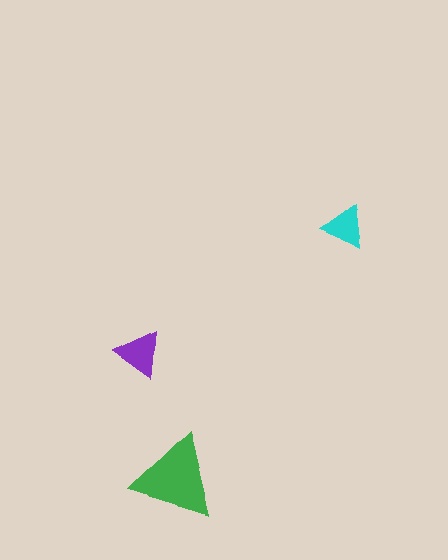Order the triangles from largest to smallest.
the green one, the purple one, the cyan one.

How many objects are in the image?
There are 3 objects in the image.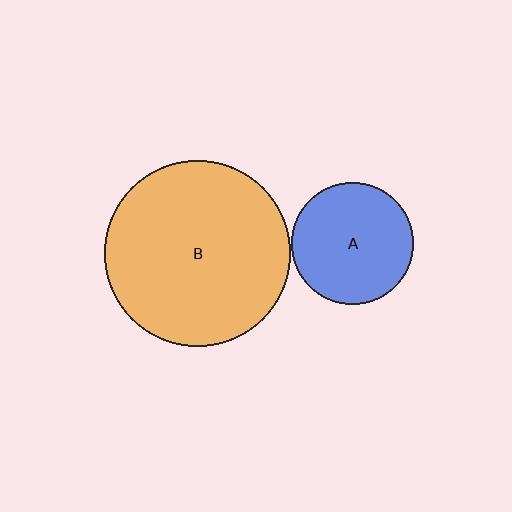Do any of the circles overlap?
No, none of the circles overlap.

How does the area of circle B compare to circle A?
Approximately 2.3 times.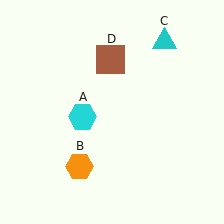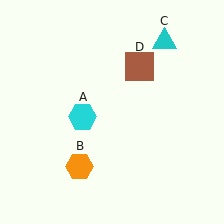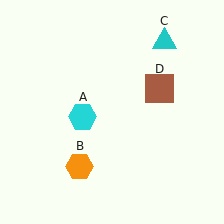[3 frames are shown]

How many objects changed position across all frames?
1 object changed position: brown square (object D).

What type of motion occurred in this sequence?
The brown square (object D) rotated clockwise around the center of the scene.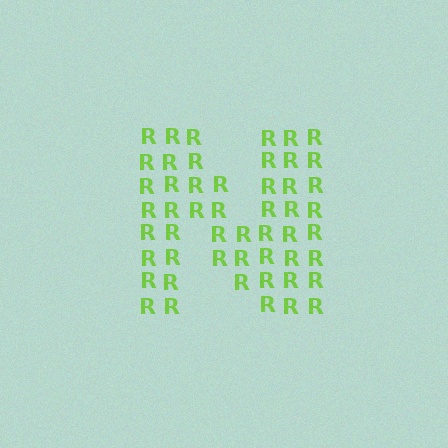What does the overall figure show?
The overall figure shows the letter N.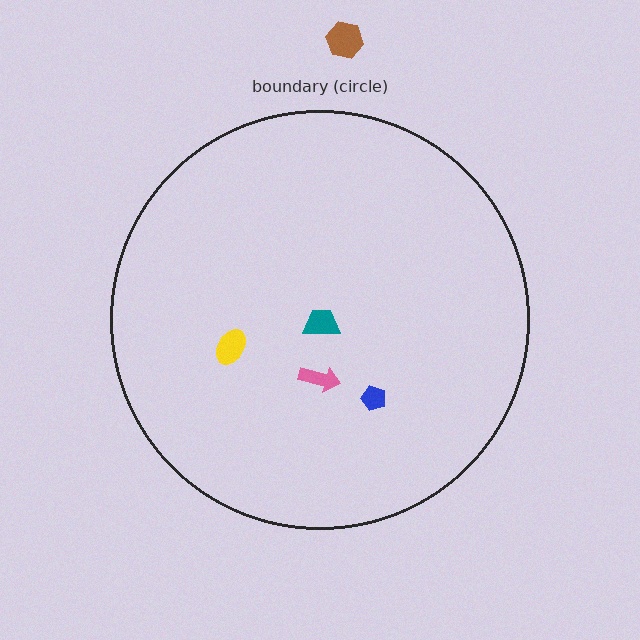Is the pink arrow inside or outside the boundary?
Inside.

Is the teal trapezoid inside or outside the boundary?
Inside.